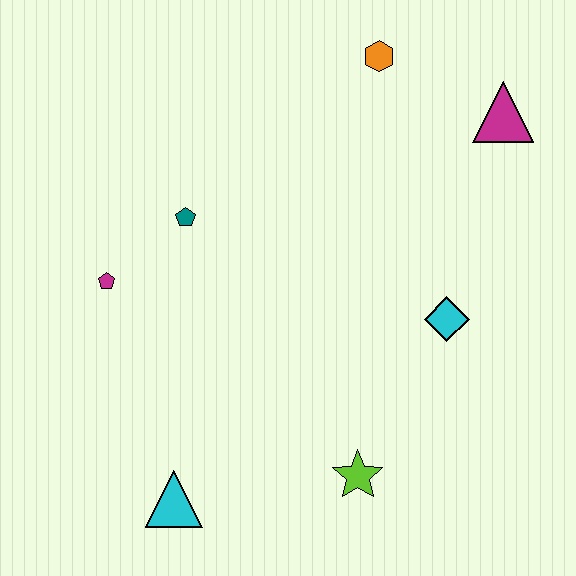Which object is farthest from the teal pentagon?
The magenta triangle is farthest from the teal pentagon.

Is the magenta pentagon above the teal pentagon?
No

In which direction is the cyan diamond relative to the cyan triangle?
The cyan diamond is to the right of the cyan triangle.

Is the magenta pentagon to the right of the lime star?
No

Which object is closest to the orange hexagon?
The magenta triangle is closest to the orange hexagon.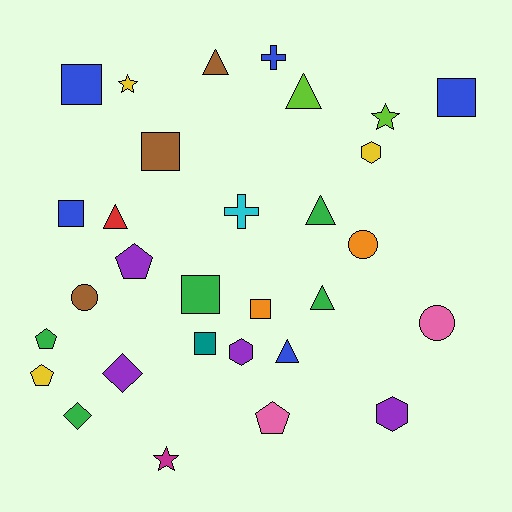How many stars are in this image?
There are 3 stars.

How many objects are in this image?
There are 30 objects.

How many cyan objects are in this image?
There is 1 cyan object.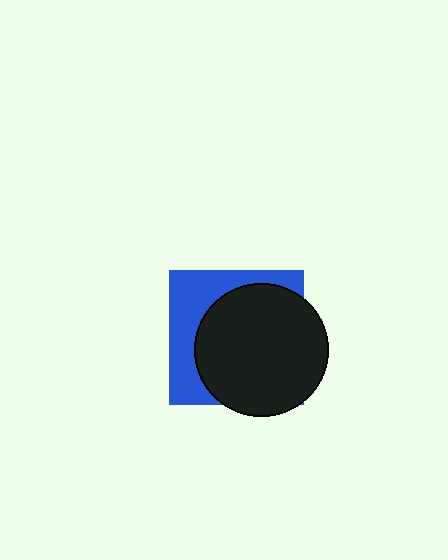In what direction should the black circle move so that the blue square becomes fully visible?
The black circle should move toward the lower-right. That is the shortest direction to clear the overlap and leave the blue square fully visible.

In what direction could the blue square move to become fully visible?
The blue square could move toward the upper-left. That would shift it out from behind the black circle entirely.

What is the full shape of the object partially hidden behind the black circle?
The partially hidden object is a blue square.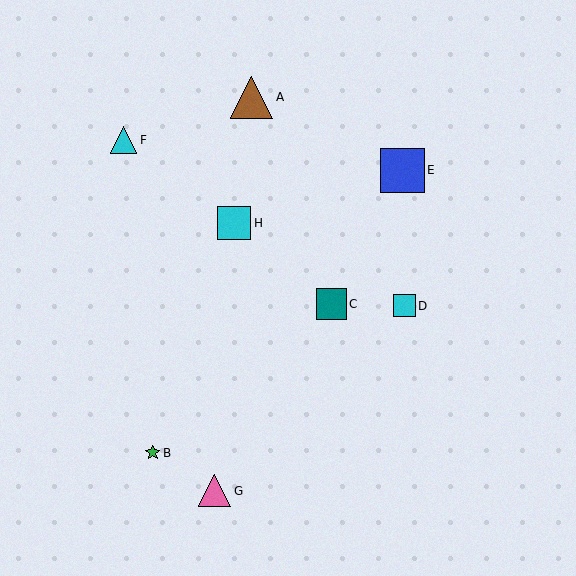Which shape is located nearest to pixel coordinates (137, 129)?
The cyan triangle (labeled F) at (124, 140) is nearest to that location.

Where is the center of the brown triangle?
The center of the brown triangle is at (252, 97).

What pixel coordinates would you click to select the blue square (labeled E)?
Click at (403, 170) to select the blue square E.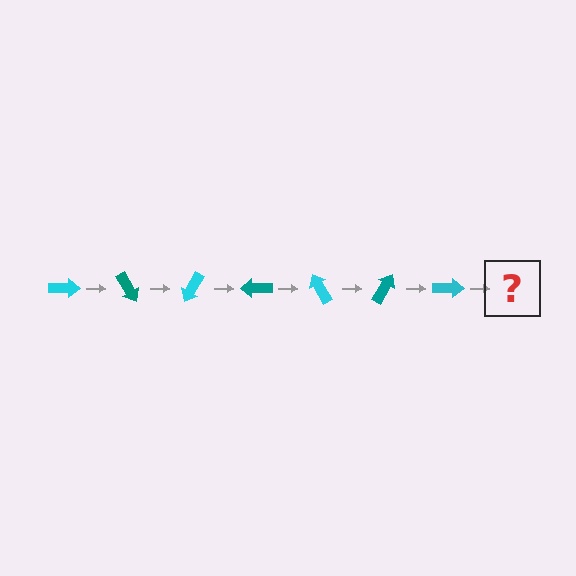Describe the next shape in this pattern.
It should be a teal arrow, rotated 420 degrees from the start.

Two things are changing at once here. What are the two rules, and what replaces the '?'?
The two rules are that it rotates 60 degrees each step and the color cycles through cyan and teal. The '?' should be a teal arrow, rotated 420 degrees from the start.